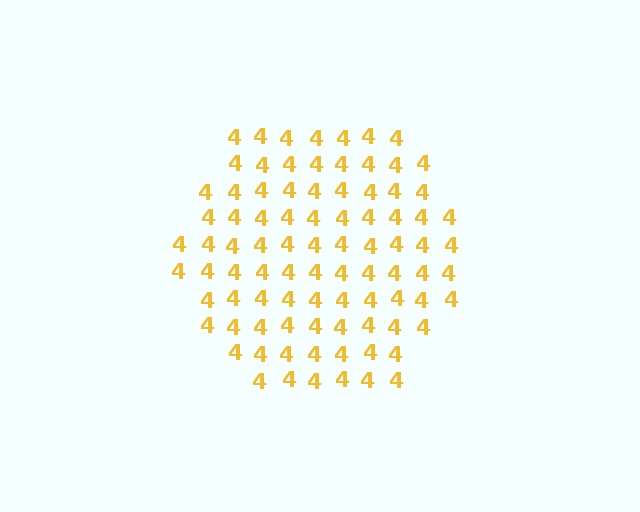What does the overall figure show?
The overall figure shows a hexagon.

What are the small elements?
The small elements are digit 4's.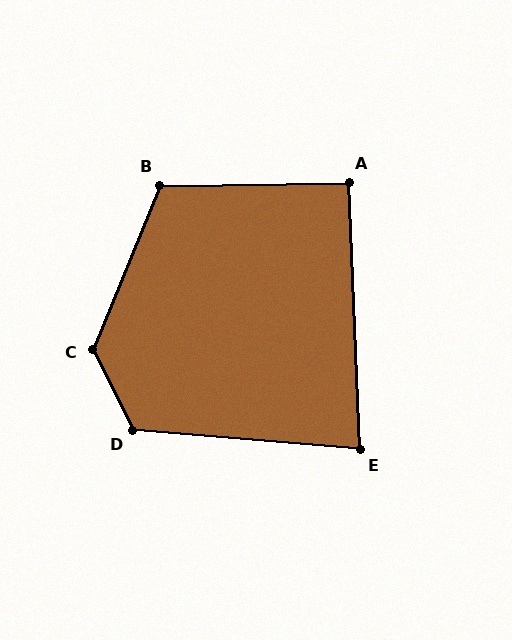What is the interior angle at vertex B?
Approximately 113 degrees (obtuse).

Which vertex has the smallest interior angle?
E, at approximately 83 degrees.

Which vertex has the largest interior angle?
C, at approximately 132 degrees.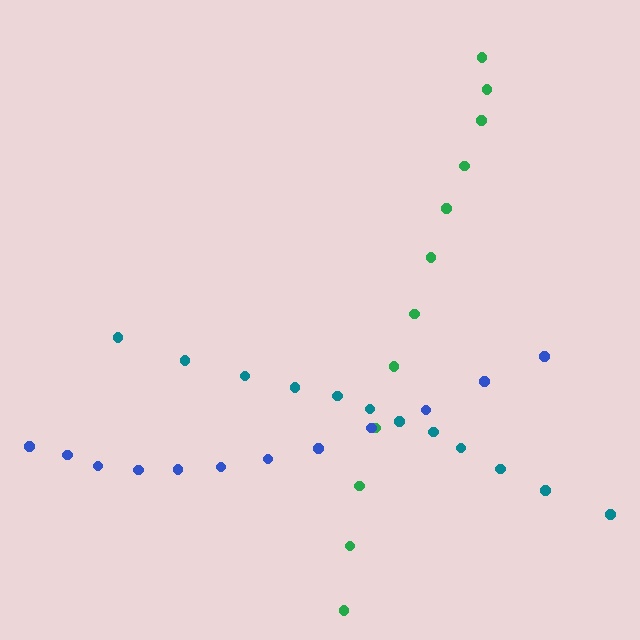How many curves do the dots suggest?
There are 3 distinct paths.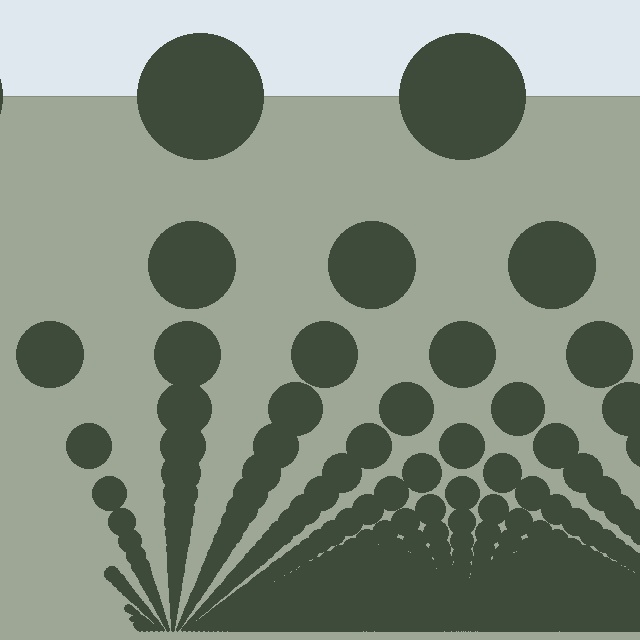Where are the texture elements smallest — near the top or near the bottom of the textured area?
Near the bottom.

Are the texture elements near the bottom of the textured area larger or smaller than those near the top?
Smaller. The gradient is inverted — elements near the bottom are smaller and denser.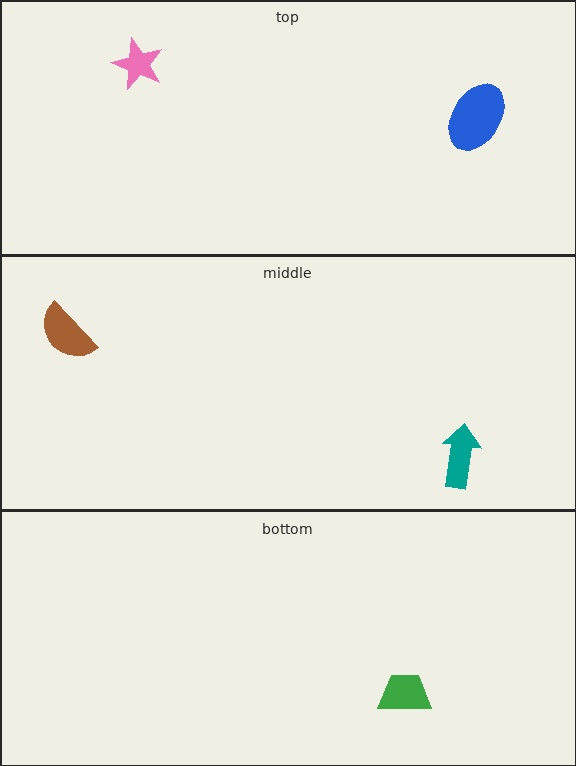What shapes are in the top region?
The blue ellipse, the pink star.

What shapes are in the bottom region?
The green trapezoid.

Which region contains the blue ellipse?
The top region.